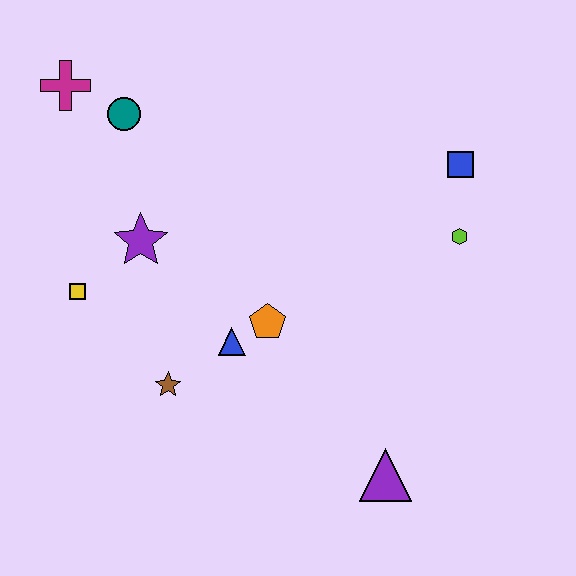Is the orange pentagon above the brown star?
Yes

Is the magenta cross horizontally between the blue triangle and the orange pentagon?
No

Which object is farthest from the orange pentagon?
The magenta cross is farthest from the orange pentagon.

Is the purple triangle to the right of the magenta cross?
Yes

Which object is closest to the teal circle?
The magenta cross is closest to the teal circle.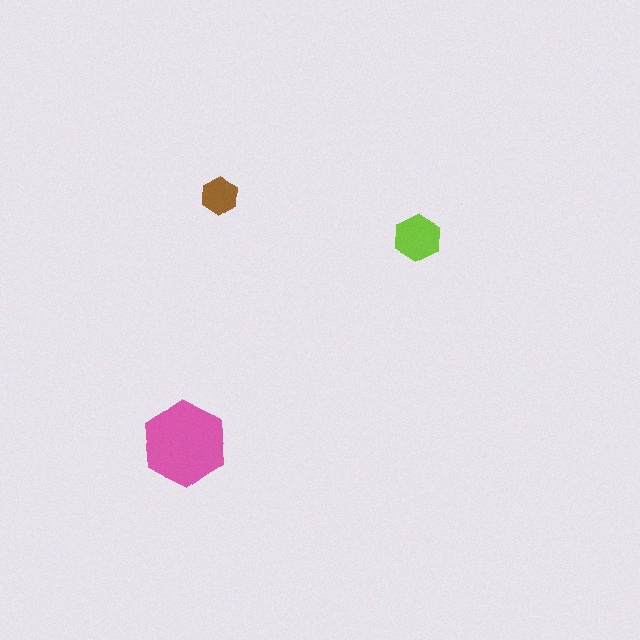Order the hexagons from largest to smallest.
the pink one, the lime one, the brown one.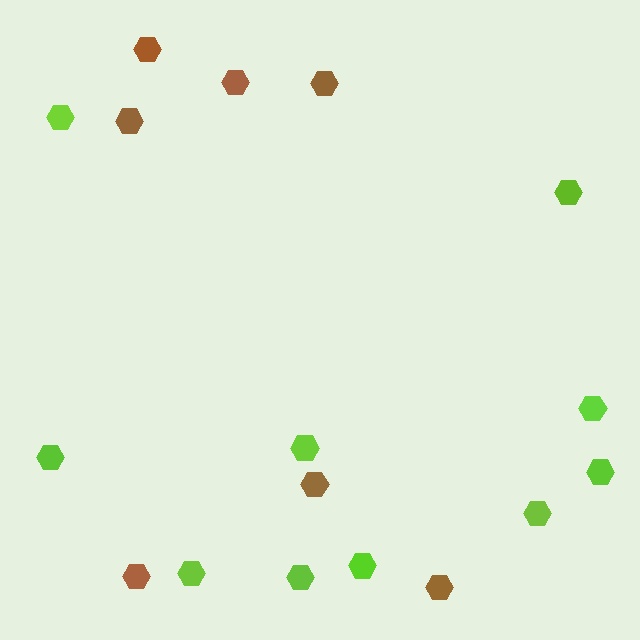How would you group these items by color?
There are 2 groups: one group of brown hexagons (7) and one group of lime hexagons (10).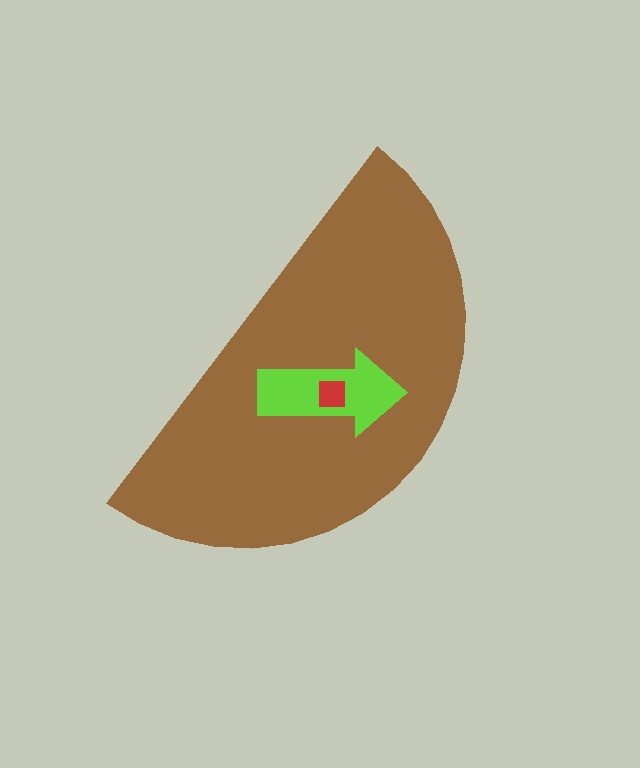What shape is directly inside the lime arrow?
The red square.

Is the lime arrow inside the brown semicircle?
Yes.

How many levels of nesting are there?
3.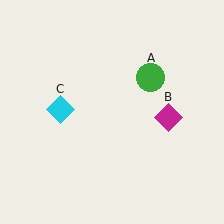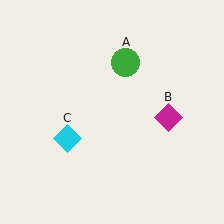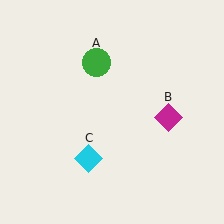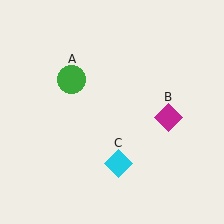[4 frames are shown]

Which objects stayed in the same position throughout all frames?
Magenta diamond (object B) remained stationary.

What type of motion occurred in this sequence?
The green circle (object A), cyan diamond (object C) rotated counterclockwise around the center of the scene.